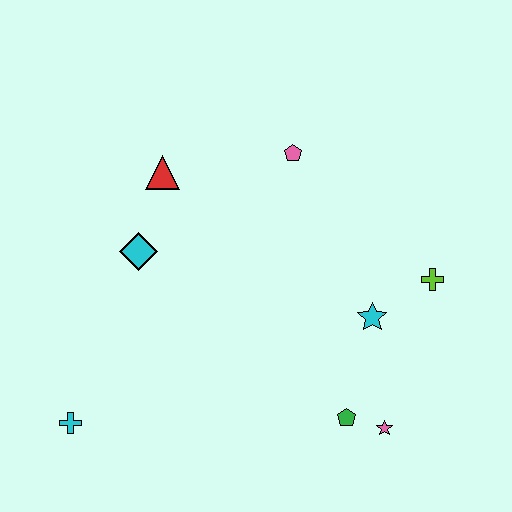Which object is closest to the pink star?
The green pentagon is closest to the pink star.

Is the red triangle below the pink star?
No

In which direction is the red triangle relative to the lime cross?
The red triangle is to the left of the lime cross.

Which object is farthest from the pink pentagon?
The cyan cross is farthest from the pink pentagon.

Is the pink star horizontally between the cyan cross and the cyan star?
No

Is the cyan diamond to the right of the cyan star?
No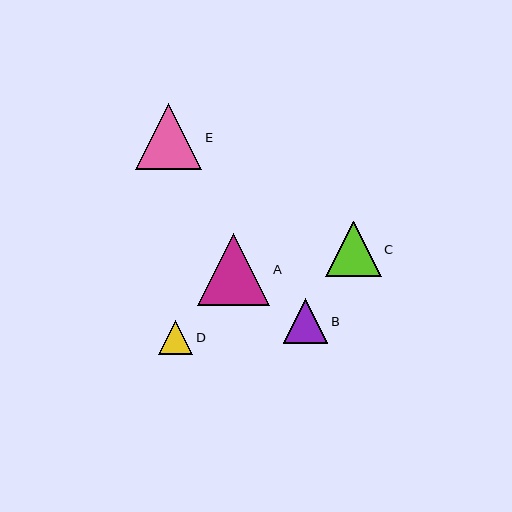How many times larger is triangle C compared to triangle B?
Triangle C is approximately 1.3 times the size of triangle B.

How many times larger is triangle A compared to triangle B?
Triangle A is approximately 1.6 times the size of triangle B.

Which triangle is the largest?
Triangle A is the largest with a size of approximately 72 pixels.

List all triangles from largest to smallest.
From largest to smallest: A, E, C, B, D.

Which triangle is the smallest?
Triangle D is the smallest with a size of approximately 34 pixels.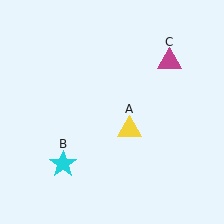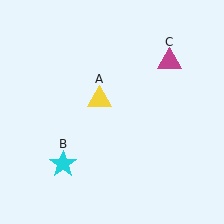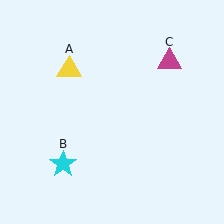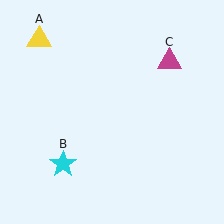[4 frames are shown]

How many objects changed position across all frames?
1 object changed position: yellow triangle (object A).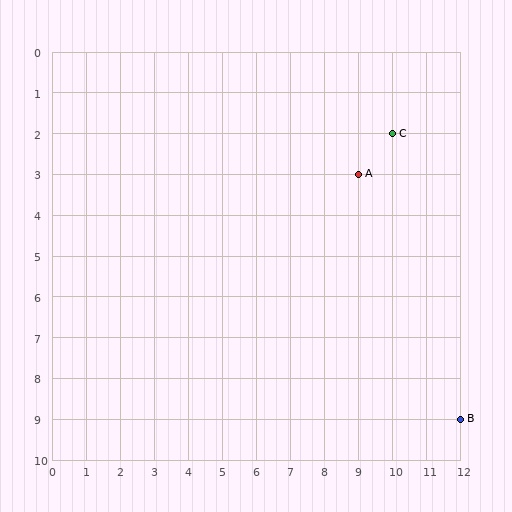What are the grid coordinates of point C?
Point C is at grid coordinates (10, 2).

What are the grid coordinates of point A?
Point A is at grid coordinates (9, 3).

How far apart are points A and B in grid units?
Points A and B are 3 columns and 6 rows apart (about 6.7 grid units diagonally).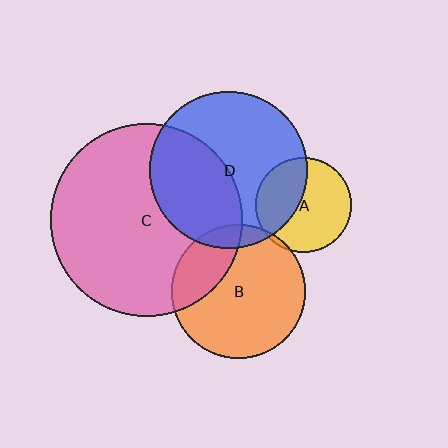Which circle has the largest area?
Circle C (pink).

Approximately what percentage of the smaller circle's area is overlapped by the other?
Approximately 40%.